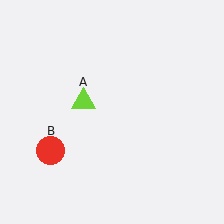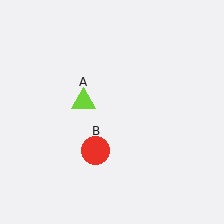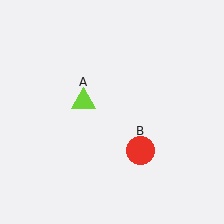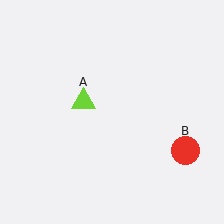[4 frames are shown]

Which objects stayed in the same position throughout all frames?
Lime triangle (object A) remained stationary.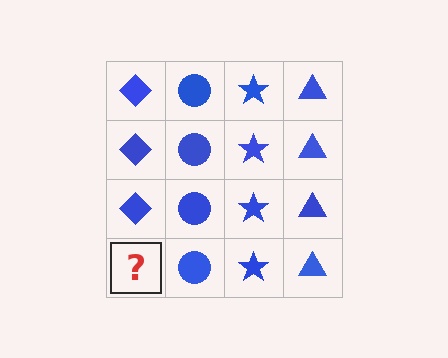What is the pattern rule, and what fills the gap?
The rule is that each column has a consistent shape. The gap should be filled with a blue diamond.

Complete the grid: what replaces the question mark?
The question mark should be replaced with a blue diamond.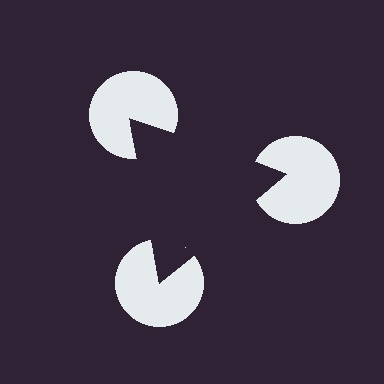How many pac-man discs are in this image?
There are 3 — one at each vertex of the illusory triangle.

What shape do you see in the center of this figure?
An illusory triangle — its edges are inferred from the aligned wedge cuts in the pac-man discs, not physically drawn.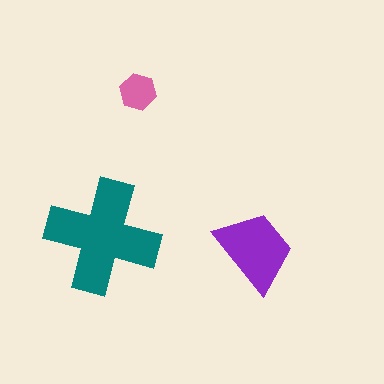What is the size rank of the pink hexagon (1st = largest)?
3rd.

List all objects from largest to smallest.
The teal cross, the purple trapezoid, the pink hexagon.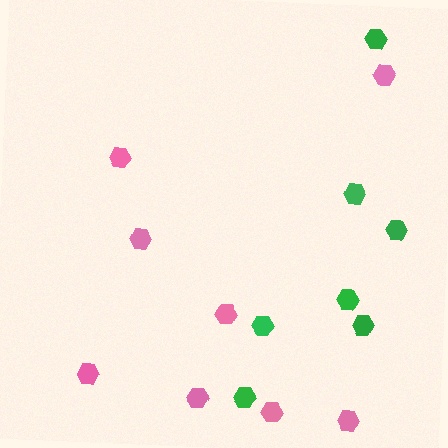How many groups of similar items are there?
There are 2 groups: one group of green hexagons (7) and one group of pink hexagons (8).